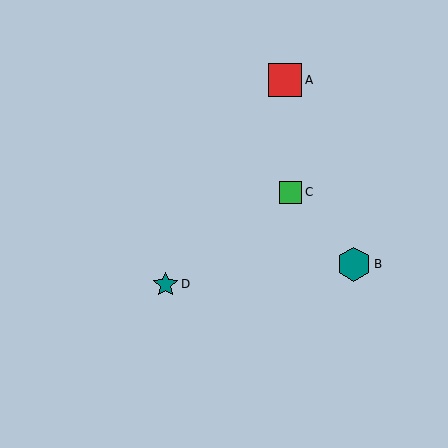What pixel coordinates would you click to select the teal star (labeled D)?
Click at (165, 284) to select the teal star D.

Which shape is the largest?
The teal hexagon (labeled B) is the largest.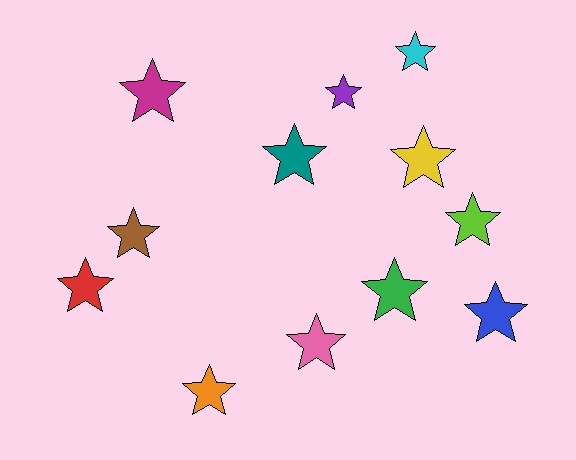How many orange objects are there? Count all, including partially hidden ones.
There is 1 orange object.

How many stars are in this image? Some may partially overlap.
There are 12 stars.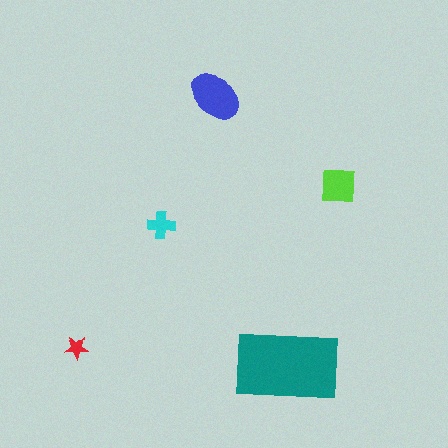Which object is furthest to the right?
The lime square is rightmost.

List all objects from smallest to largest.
The red star, the cyan cross, the lime square, the blue ellipse, the teal rectangle.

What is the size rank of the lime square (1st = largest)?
3rd.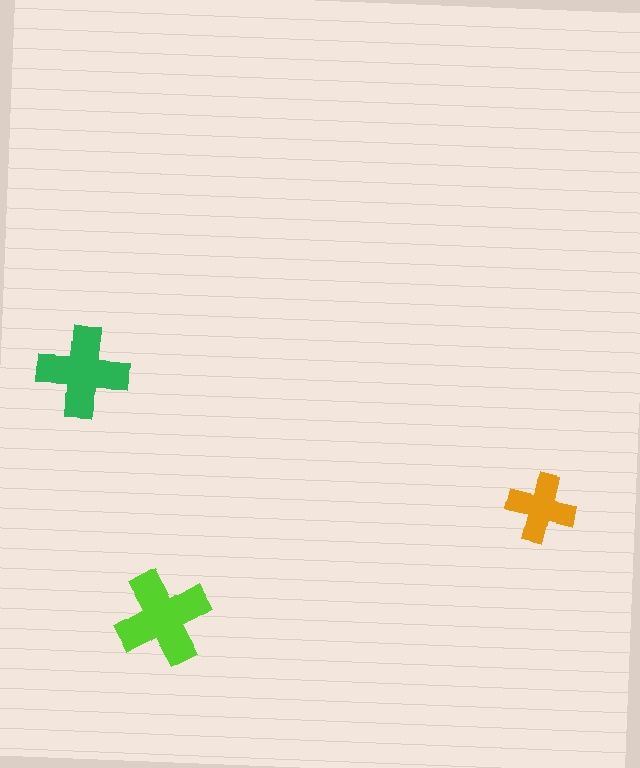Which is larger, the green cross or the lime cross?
The lime one.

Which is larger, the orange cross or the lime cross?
The lime one.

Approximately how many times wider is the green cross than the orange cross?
About 1.5 times wider.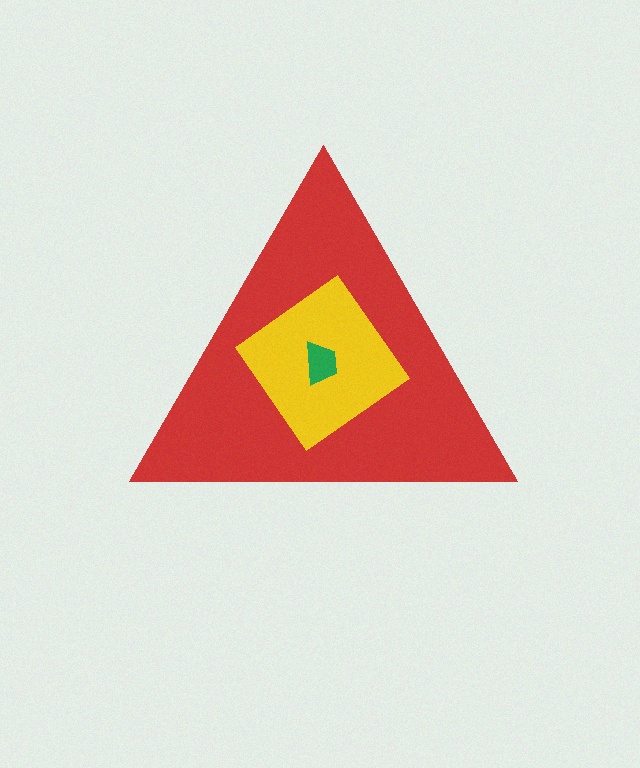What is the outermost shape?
The red triangle.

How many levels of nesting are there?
3.